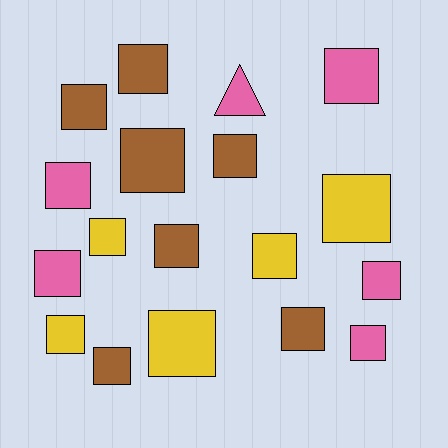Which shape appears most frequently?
Square, with 17 objects.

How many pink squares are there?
There are 5 pink squares.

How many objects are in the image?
There are 18 objects.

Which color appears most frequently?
Brown, with 7 objects.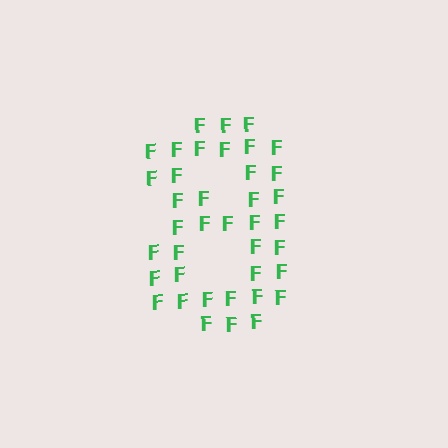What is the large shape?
The large shape is the digit 8.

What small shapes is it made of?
It is made of small letter F's.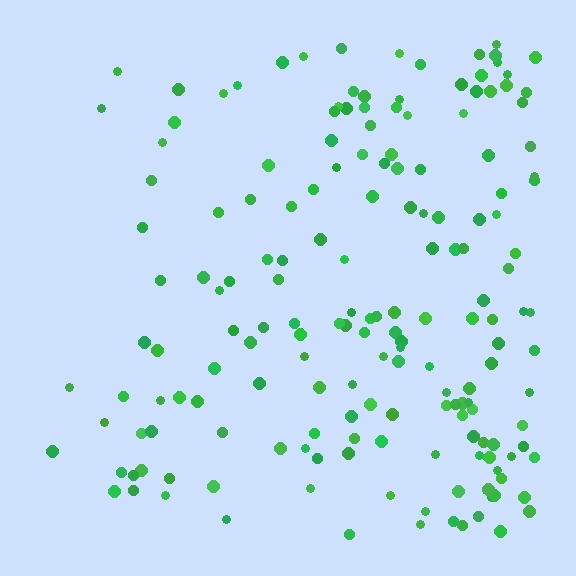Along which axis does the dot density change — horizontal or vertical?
Horizontal.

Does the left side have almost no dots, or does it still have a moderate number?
Still a moderate number, just noticeably fewer than the right.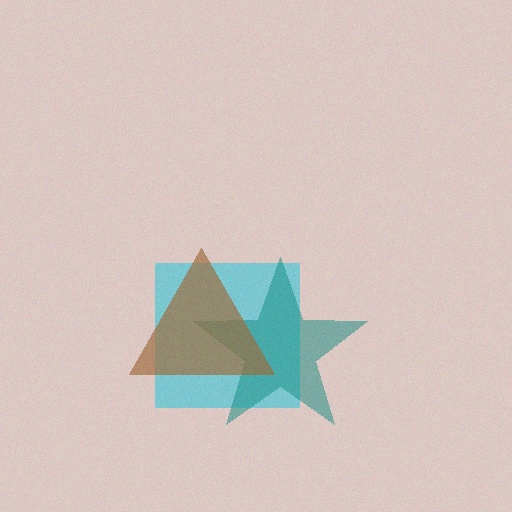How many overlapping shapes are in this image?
There are 3 overlapping shapes in the image.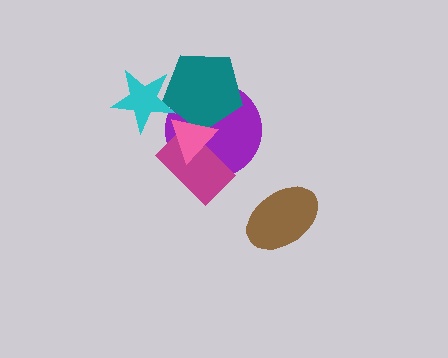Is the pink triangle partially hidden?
No, no other shape covers it.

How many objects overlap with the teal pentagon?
3 objects overlap with the teal pentagon.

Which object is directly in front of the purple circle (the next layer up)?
The magenta rectangle is directly in front of the purple circle.